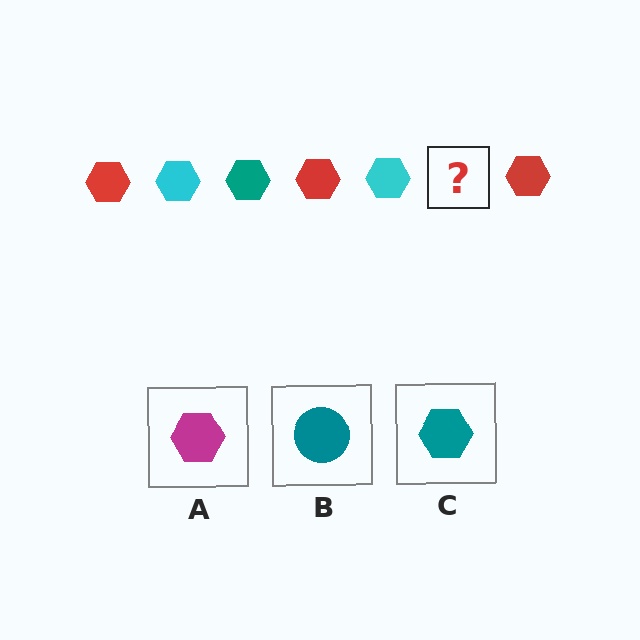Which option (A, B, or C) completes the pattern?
C.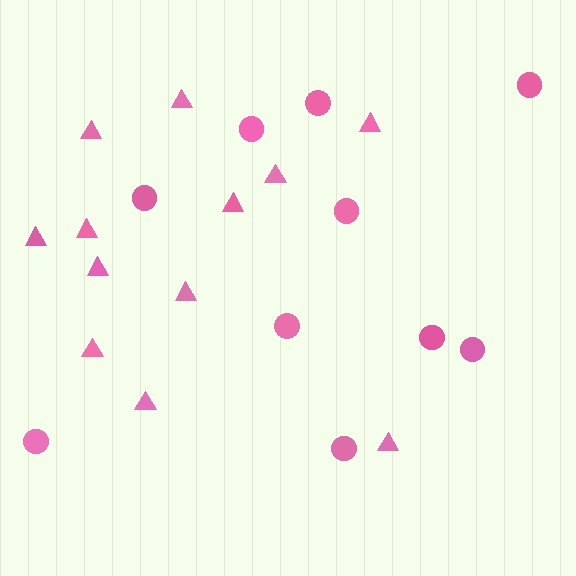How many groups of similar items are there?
There are 2 groups: one group of circles (10) and one group of triangles (12).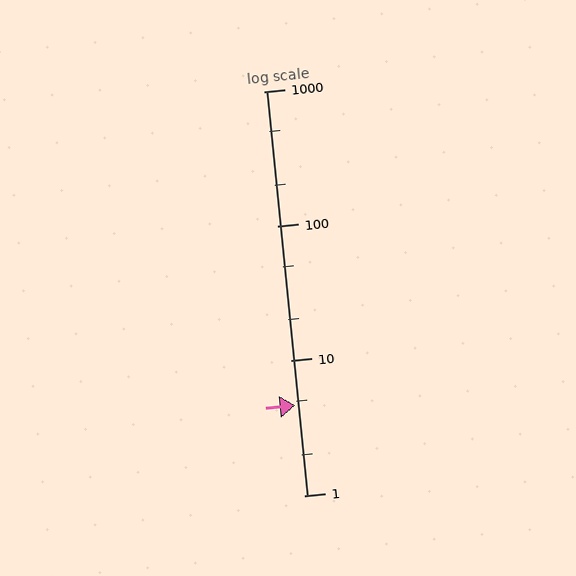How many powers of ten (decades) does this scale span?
The scale spans 3 decades, from 1 to 1000.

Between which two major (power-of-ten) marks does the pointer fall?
The pointer is between 1 and 10.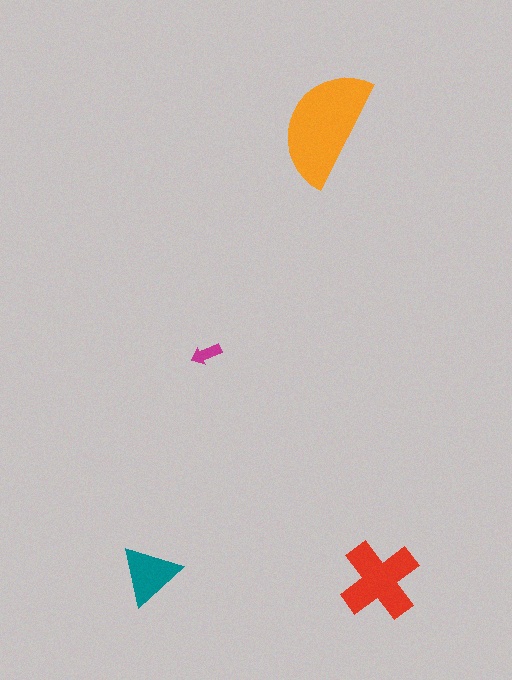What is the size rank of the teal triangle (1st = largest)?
3rd.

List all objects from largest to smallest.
The orange semicircle, the red cross, the teal triangle, the magenta arrow.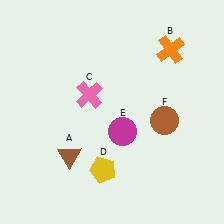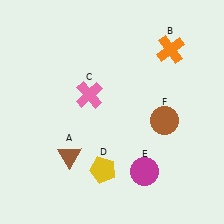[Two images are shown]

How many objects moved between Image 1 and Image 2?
1 object moved between the two images.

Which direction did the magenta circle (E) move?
The magenta circle (E) moved down.